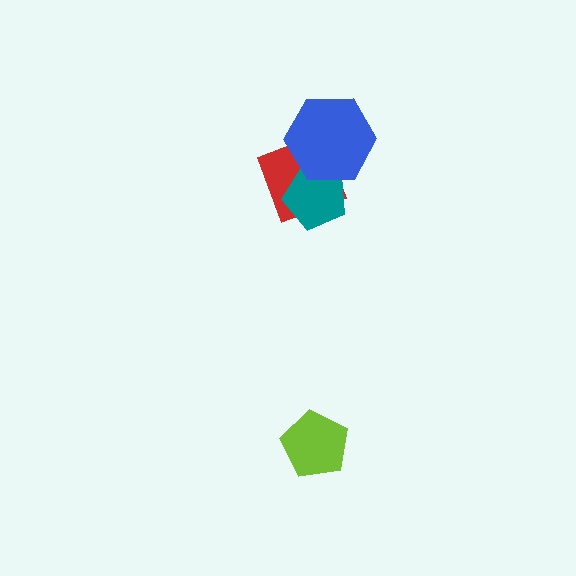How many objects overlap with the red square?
2 objects overlap with the red square.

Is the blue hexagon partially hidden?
No, no other shape covers it.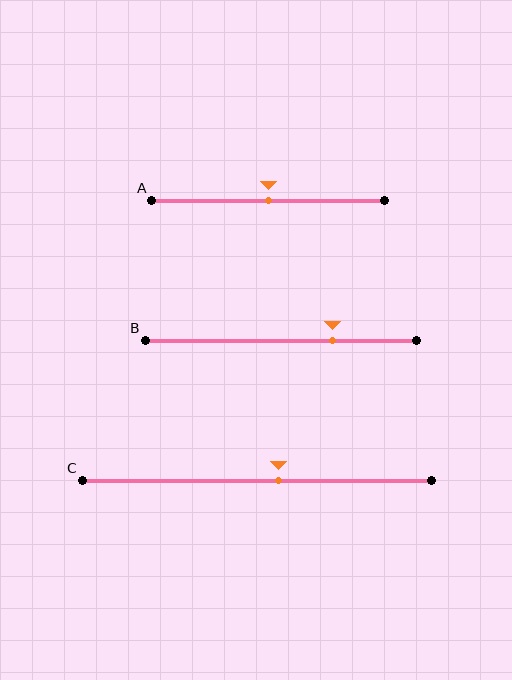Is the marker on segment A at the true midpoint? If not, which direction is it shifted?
Yes, the marker on segment A is at the true midpoint.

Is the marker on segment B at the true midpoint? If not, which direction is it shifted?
No, the marker on segment B is shifted to the right by about 19% of the segment length.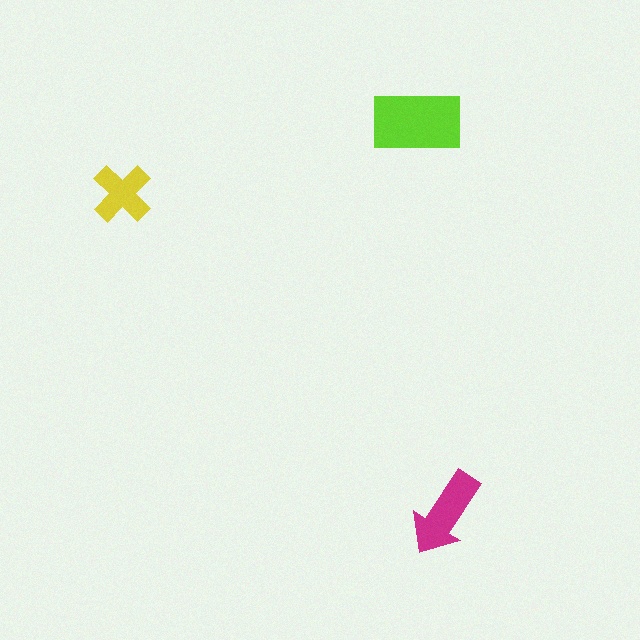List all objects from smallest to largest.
The yellow cross, the magenta arrow, the lime rectangle.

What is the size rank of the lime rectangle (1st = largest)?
1st.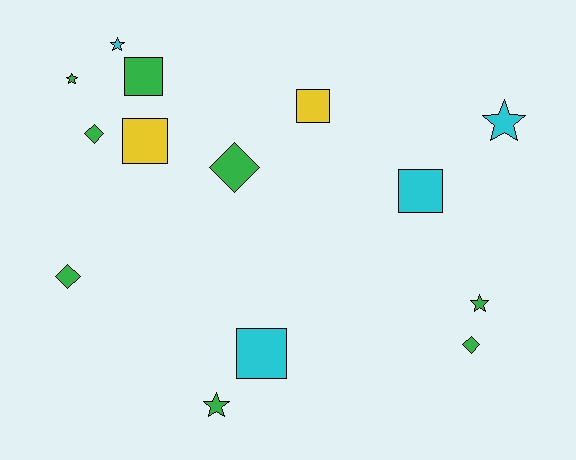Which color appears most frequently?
Green, with 8 objects.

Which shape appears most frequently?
Square, with 5 objects.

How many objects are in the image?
There are 14 objects.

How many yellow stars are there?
There are no yellow stars.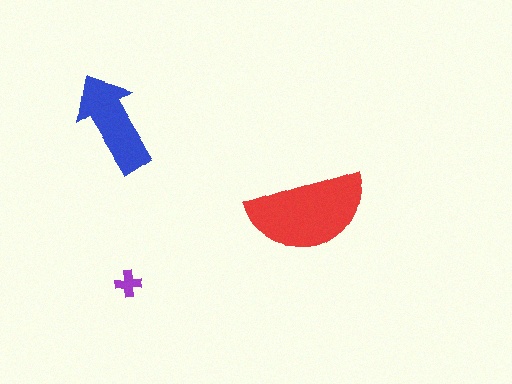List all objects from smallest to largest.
The purple cross, the blue arrow, the red semicircle.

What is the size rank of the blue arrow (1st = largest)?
2nd.